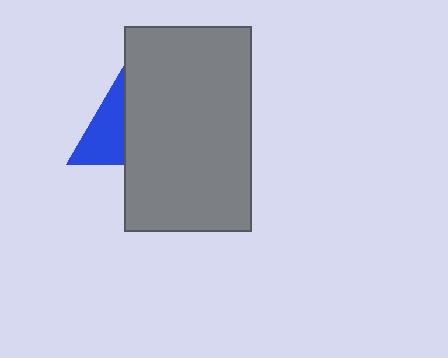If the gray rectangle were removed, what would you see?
You would see the complete blue triangle.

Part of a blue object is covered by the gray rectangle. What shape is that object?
It is a triangle.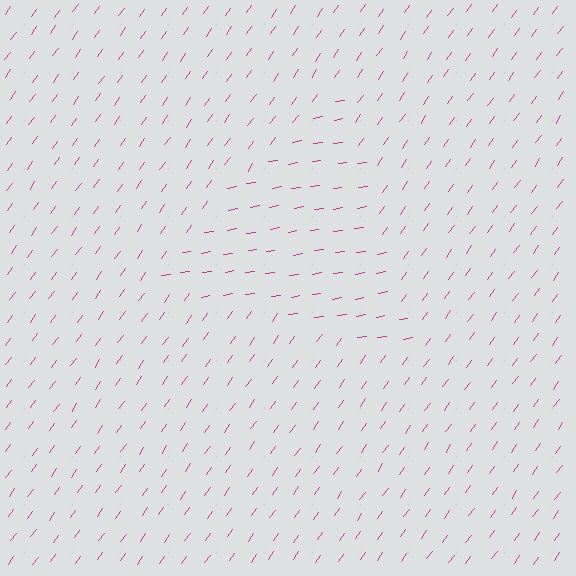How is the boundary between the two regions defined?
The boundary is defined purely by a change in line orientation (approximately 45 degrees difference). All lines are the same color and thickness.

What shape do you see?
I see a triangle.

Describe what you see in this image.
The image is filled with small magenta line segments. A triangle region in the image has lines oriented differently from the surrounding lines, creating a visible texture boundary.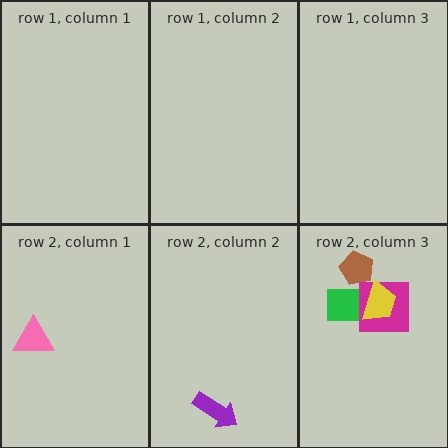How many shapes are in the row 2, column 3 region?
4.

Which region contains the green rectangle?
The row 2, column 3 region.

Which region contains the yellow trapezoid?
The row 2, column 3 region.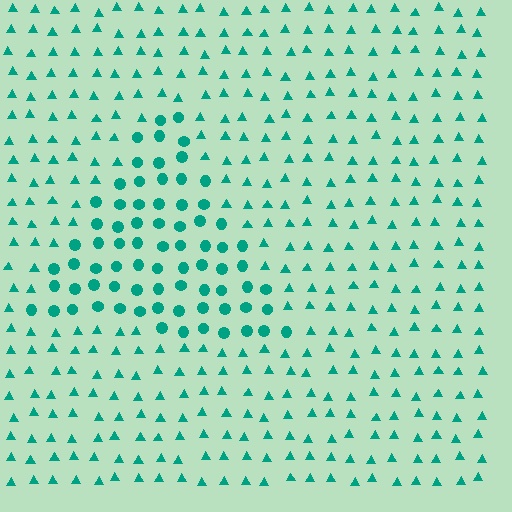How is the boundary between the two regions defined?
The boundary is defined by a change in element shape: circles inside vs. triangles outside. All elements share the same color and spacing.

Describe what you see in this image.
The image is filled with small teal elements arranged in a uniform grid. A triangle-shaped region contains circles, while the surrounding area contains triangles. The boundary is defined purely by the change in element shape.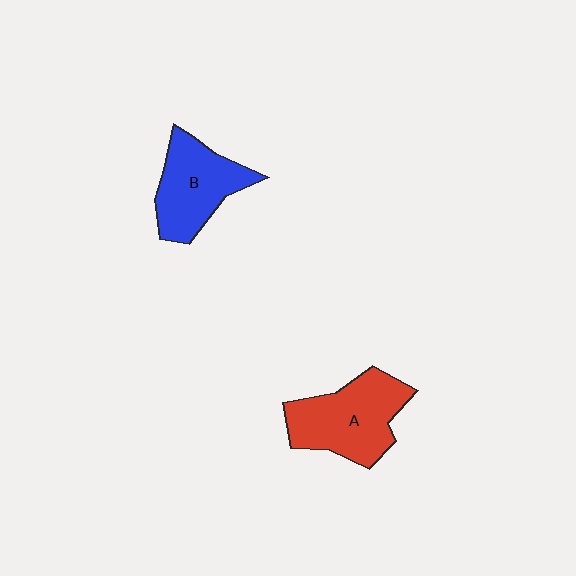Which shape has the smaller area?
Shape B (blue).